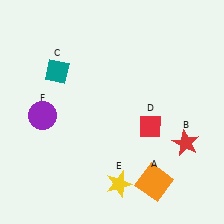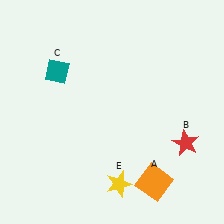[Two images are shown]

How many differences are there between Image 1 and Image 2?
There are 2 differences between the two images.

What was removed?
The red diamond (D), the purple circle (F) were removed in Image 2.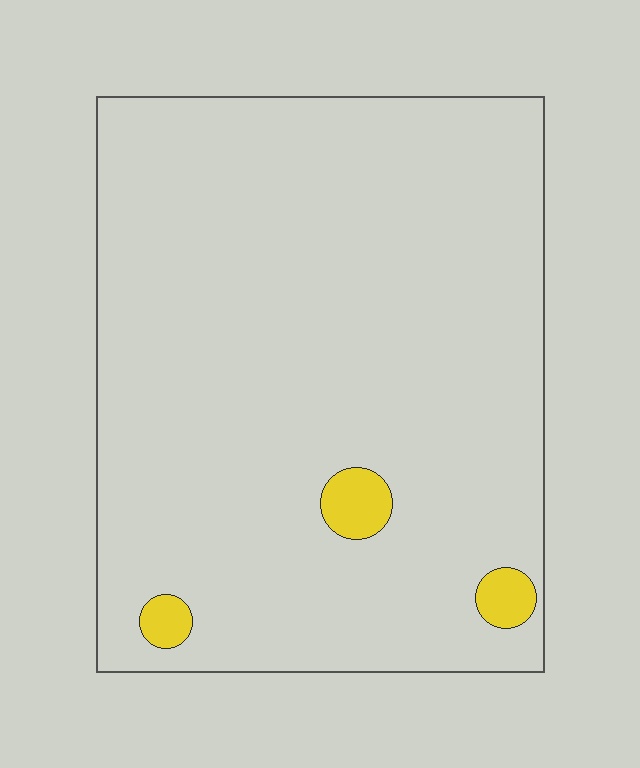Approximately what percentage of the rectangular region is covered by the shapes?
Approximately 5%.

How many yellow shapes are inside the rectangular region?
3.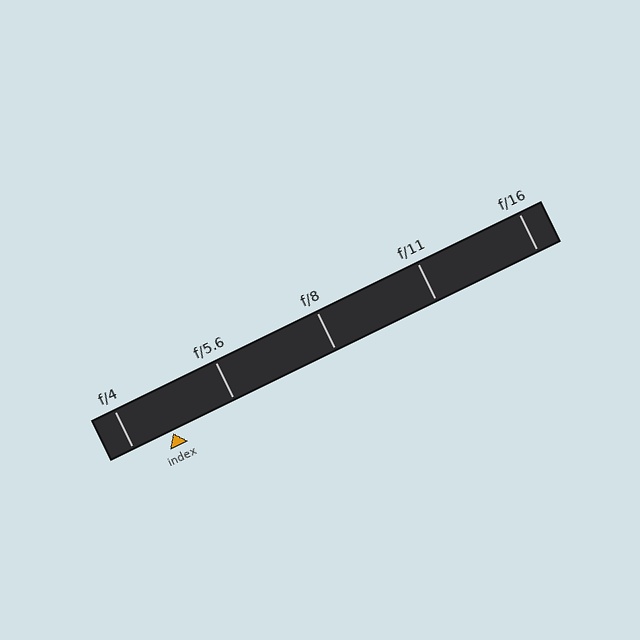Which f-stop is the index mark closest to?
The index mark is closest to f/4.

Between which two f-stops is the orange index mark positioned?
The index mark is between f/4 and f/5.6.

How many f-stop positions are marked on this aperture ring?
There are 5 f-stop positions marked.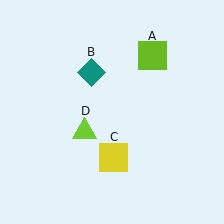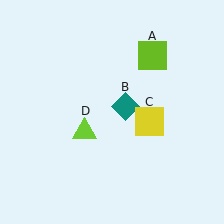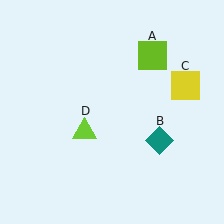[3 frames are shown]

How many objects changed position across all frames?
2 objects changed position: teal diamond (object B), yellow square (object C).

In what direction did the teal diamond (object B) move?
The teal diamond (object B) moved down and to the right.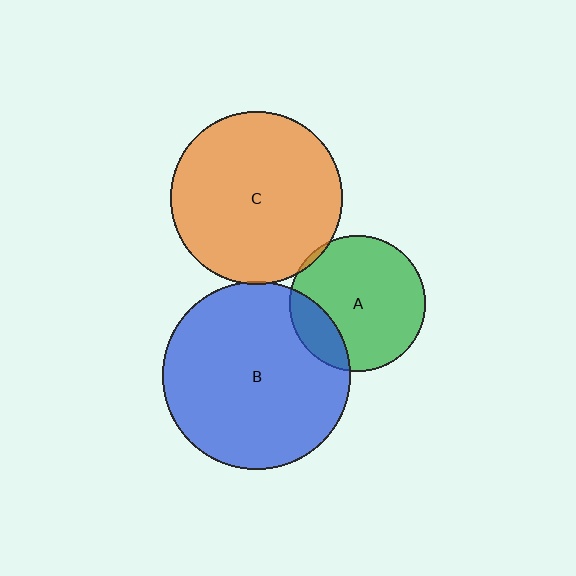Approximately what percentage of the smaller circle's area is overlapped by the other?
Approximately 5%.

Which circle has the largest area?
Circle B (blue).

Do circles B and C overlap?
Yes.